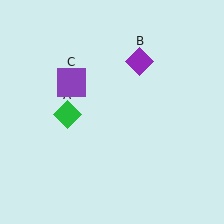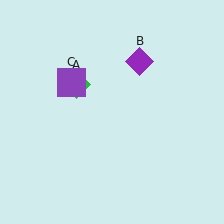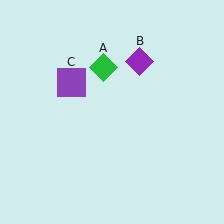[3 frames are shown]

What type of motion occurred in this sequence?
The green diamond (object A) rotated clockwise around the center of the scene.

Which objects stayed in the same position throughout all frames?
Purple diamond (object B) and purple square (object C) remained stationary.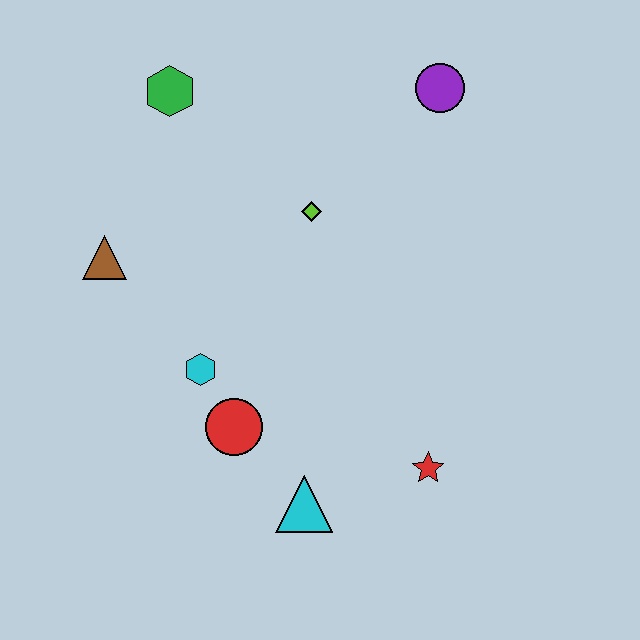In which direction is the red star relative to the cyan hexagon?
The red star is to the right of the cyan hexagon.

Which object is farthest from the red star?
The green hexagon is farthest from the red star.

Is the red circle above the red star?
Yes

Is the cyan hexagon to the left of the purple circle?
Yes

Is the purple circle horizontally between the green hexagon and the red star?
No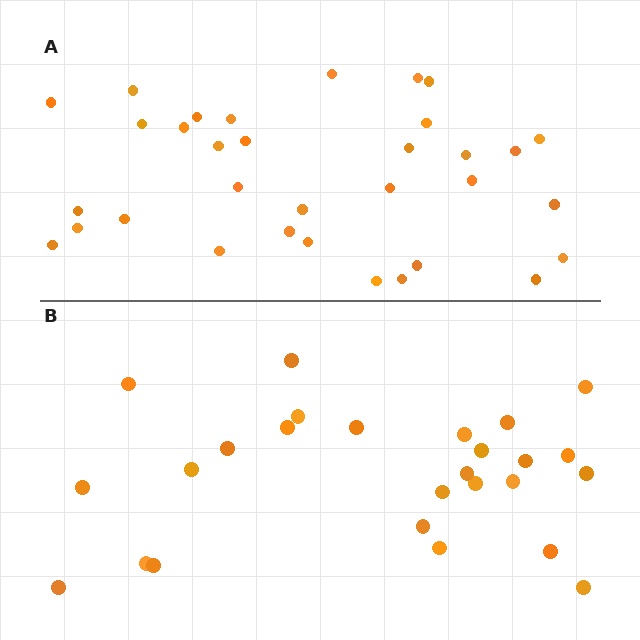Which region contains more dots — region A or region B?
Region A (the top region) has more dots.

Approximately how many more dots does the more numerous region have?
Region A has roughly 8 or so more dots than region B.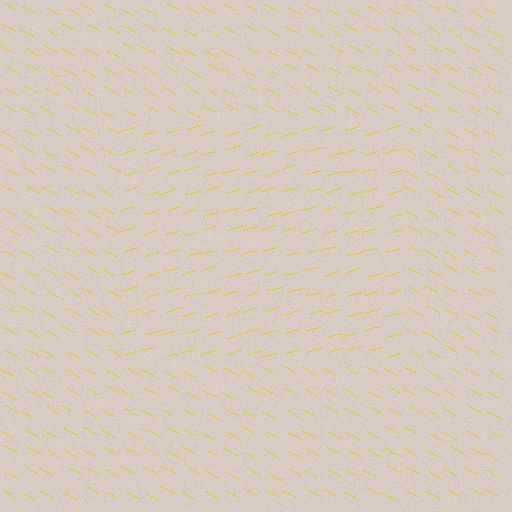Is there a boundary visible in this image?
Yes, there is a texture boundary formed by a change in line orientation.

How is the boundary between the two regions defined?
The boundary is defined purely by a change in line orientation (approximately 45 degrees difference). All lines are the same color and thickness.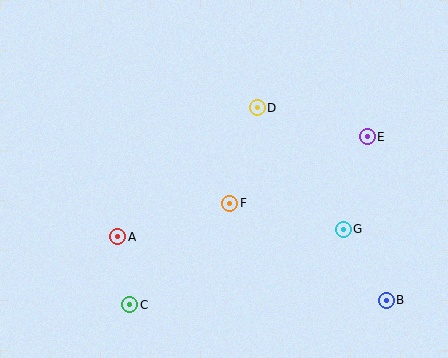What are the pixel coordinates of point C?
Point C is at (130, 305).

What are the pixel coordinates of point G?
Point G is at (343, 229).